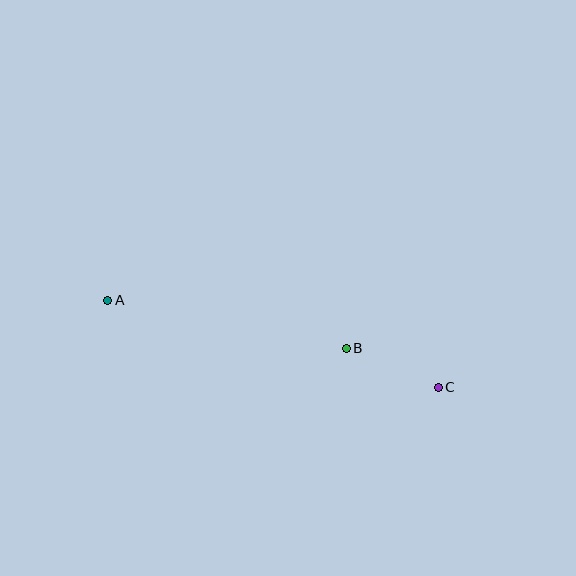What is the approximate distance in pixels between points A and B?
The distance between A and B is approximately 243 pixels.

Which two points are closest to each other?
Points B and C are closest to each other.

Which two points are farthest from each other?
Points A and C are farthest from each other.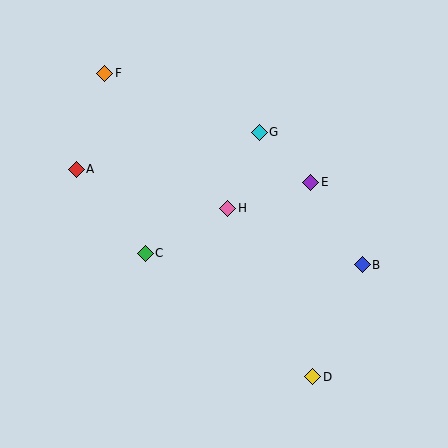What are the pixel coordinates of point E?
Point E is at (311, 182).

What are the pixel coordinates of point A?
Point A is at (76, 169).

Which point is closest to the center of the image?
Point H at (228, 208) is closest to the center.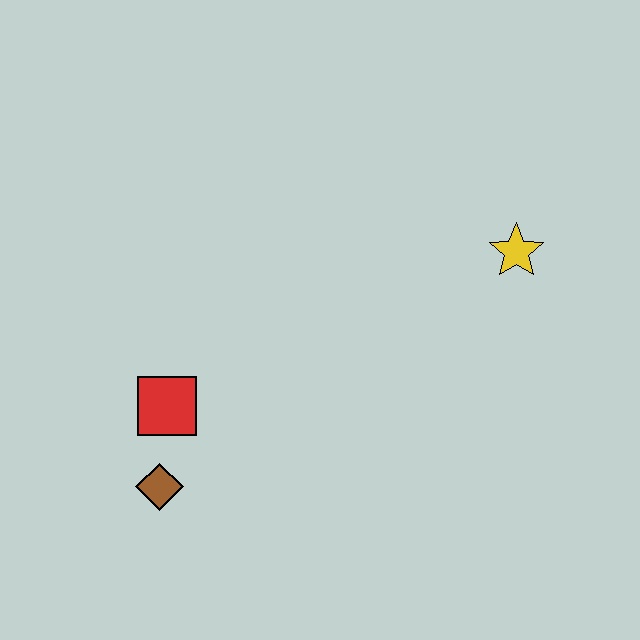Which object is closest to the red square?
The brown diamond is closest to the red square.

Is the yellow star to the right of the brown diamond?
Yes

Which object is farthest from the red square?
The yellow star is farthest from the red square.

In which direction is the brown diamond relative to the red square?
The brown diamond is below the red square.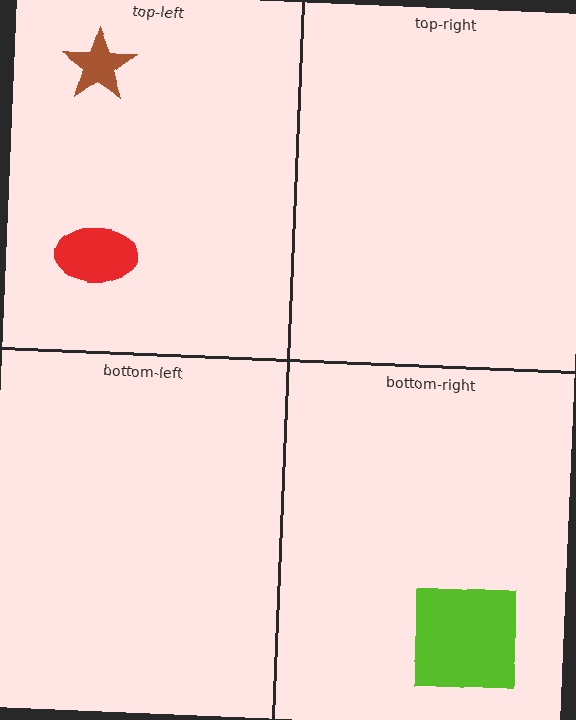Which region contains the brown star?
The top-left region.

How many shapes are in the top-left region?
2.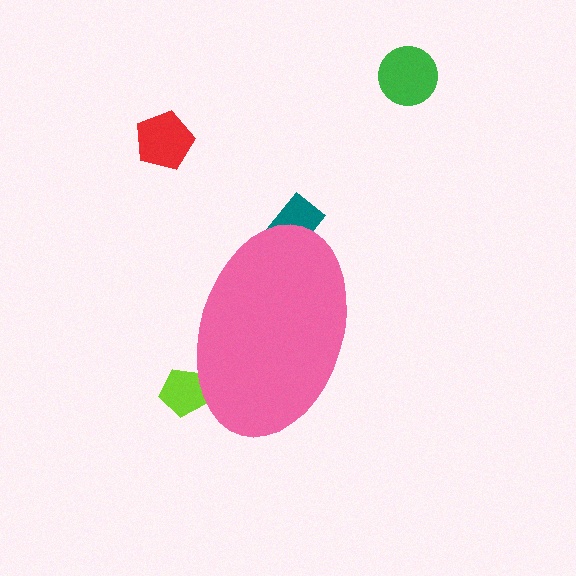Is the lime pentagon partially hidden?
Yes, the lime pentagon is partially hidden behind the pink ellipse.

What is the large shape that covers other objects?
A pink ellipse.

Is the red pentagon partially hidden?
No, the red pentagon is fully visible.